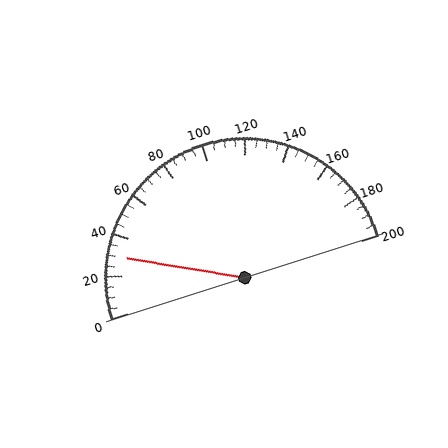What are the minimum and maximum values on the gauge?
The gauge ranges from 0 to 200.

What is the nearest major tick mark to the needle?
The nearest major tick mark is 40.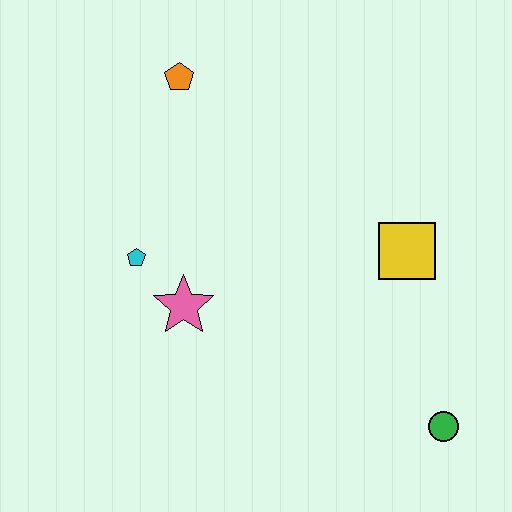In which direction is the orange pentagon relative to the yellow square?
The orange pentagon is to the left of the yellow square.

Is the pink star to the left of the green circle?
Yes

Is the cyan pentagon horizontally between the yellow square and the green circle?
No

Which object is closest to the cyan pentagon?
The pink star is closest to the cyan pentagon.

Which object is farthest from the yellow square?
The orange pentagon is farthest from the yellow square.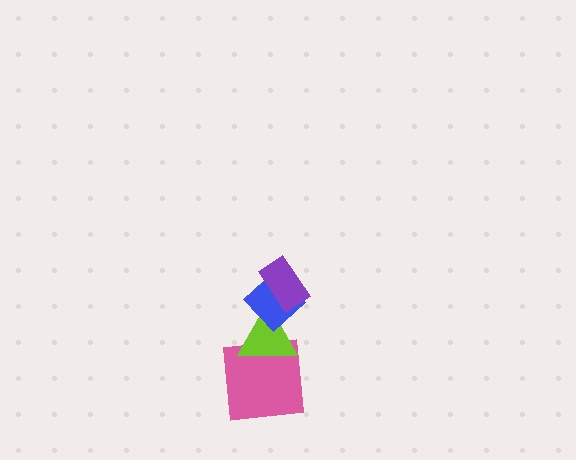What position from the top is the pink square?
The pink square is 4th from the top.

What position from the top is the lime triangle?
The lime triangle is 3rd from the top.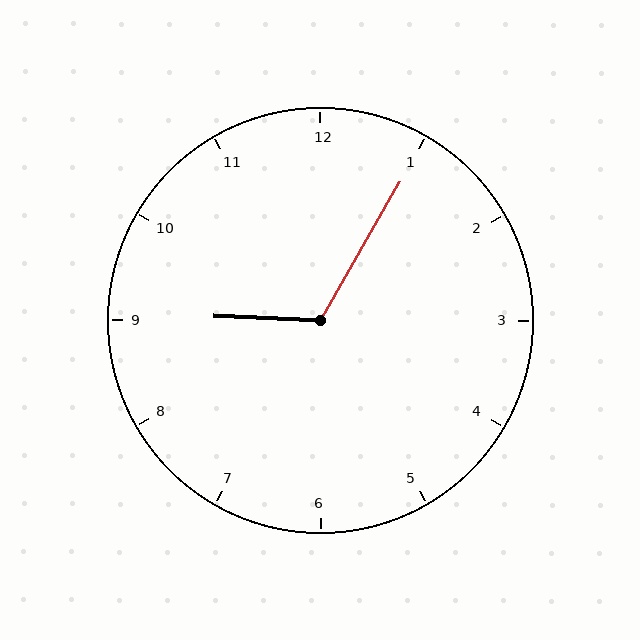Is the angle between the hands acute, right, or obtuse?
It is obtuse.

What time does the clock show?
9:05.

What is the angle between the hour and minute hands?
Approximately 118 degrees.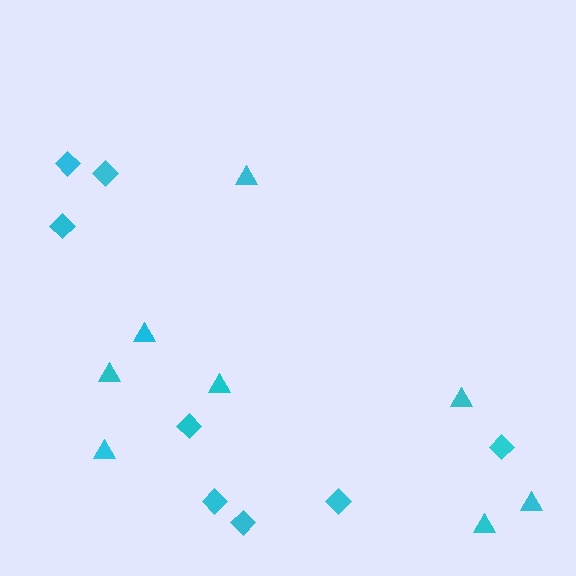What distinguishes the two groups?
There are 2 groups: one group of diamonds (8) and one group of triangles (8).